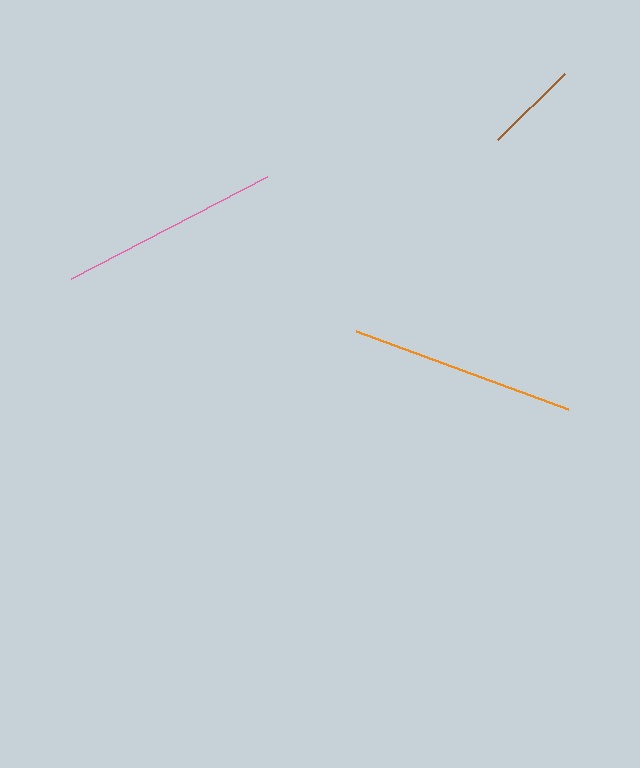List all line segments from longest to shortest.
From longest to shortest: orange, pink, brown.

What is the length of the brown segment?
The brown segment is approximately 94 pixels long.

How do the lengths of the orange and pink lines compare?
The orange and pink lines are approximately the same length.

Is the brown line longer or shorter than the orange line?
The orange line is longer than the brown line.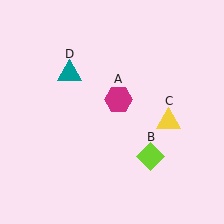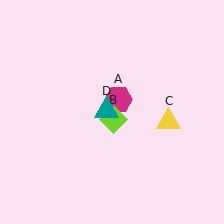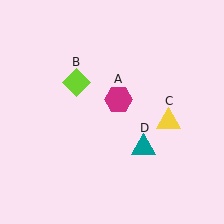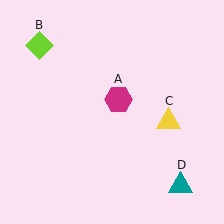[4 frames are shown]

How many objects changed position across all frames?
2 objects changed position: lime diamond (object B), teal triangle (object D).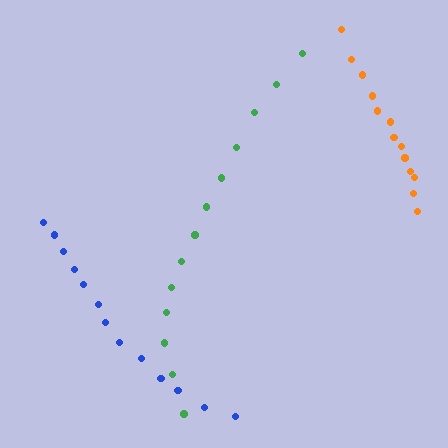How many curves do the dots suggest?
There are 3 distinct paths.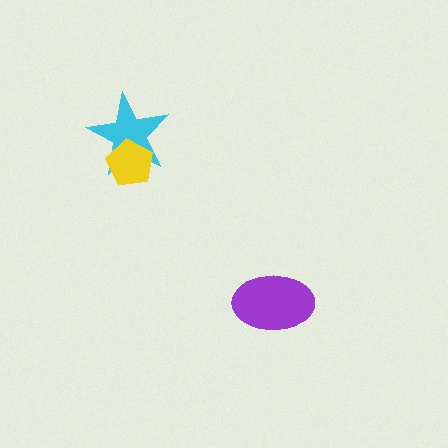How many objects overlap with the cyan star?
1 object overlaps with the cyan star.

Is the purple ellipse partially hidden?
No, no other shape covers it.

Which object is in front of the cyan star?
The yellow pentagon is in front of the cyan star.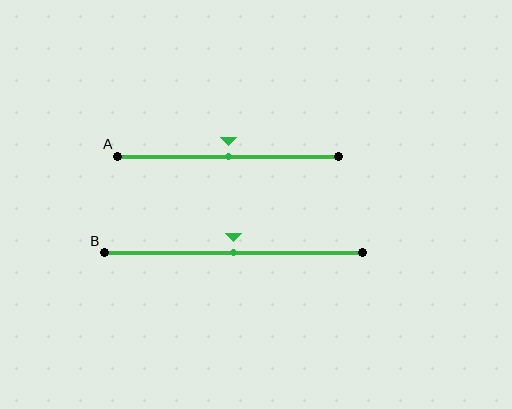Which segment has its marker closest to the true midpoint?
Segment A has its marker closest to the true midpoint.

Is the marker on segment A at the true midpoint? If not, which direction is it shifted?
Yes, the marker on segment A is at the true midpoint.